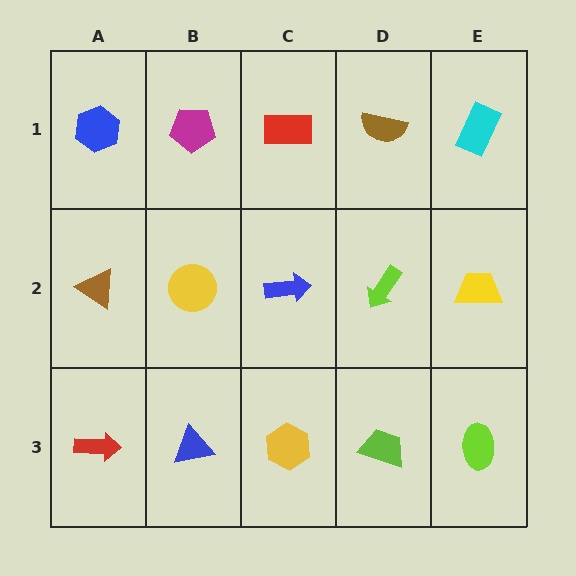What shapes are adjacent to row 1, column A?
A brown triangle (row 2, column A), a magenta pentagon (row 1, column B).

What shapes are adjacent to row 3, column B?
A yellow circle (row 2, column B), a red arrow (row 3, column A), a yellow hexagon (row 3, column C).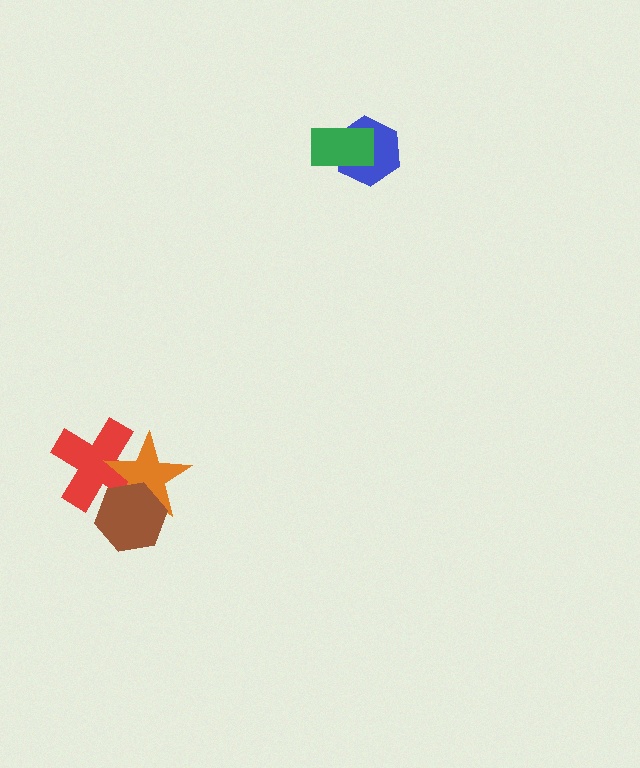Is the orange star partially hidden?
Yes, it is partially covered by another shape.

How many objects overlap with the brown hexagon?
2 objects overlap with the brown hexagon.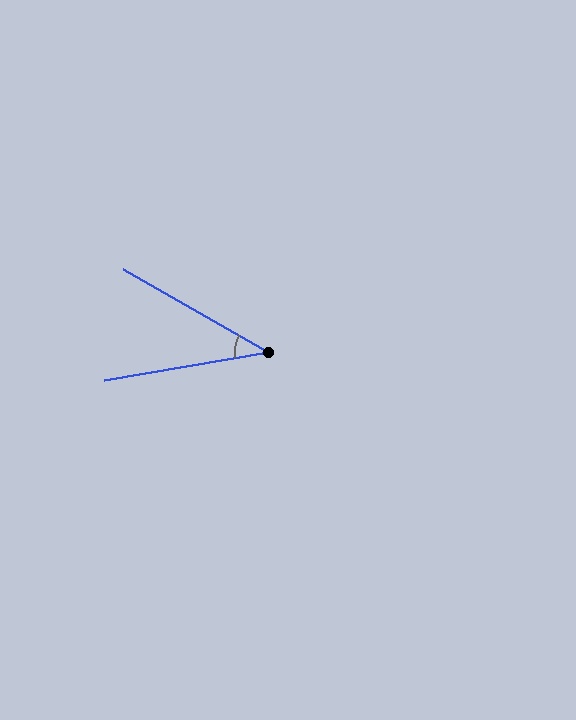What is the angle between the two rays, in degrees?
Approximately 40 degrees.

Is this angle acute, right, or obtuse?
It is acute.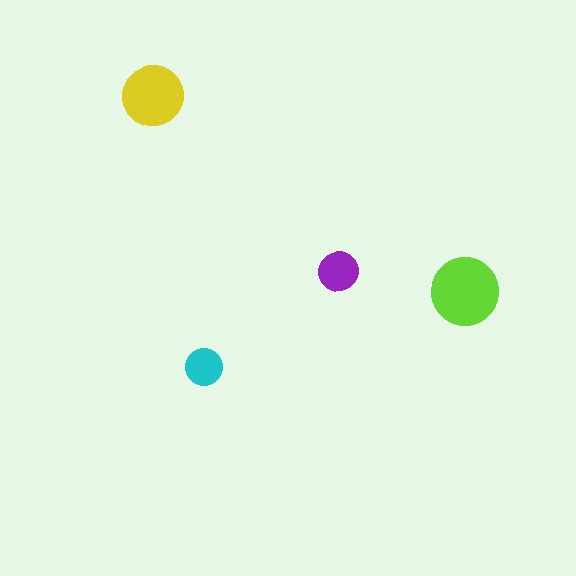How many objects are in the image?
There are 4 objects in the image.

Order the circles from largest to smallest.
the lime one, the yellow one, the purple one, the cyan one.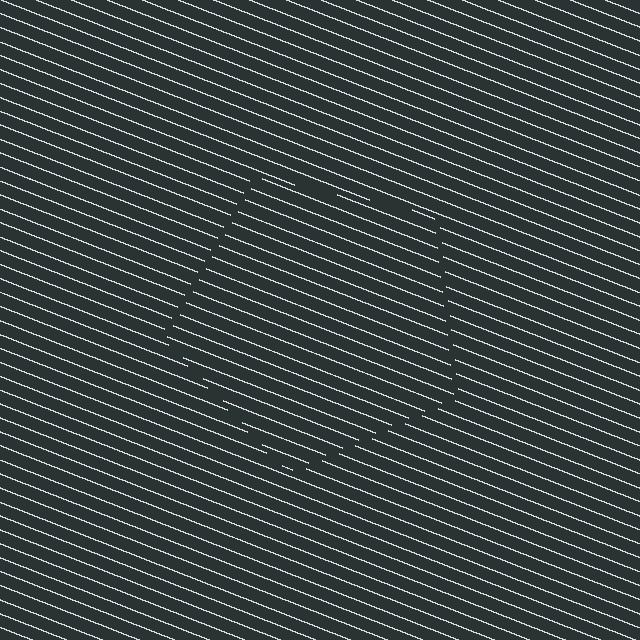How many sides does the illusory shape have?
5 sides — the line-ends trace a pentagon.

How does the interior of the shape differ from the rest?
The interior of the shape contains the same grating, shifted by half a period — the contour is defined by the phase discontinuity where line-ends from the inner and outer gratings abut.